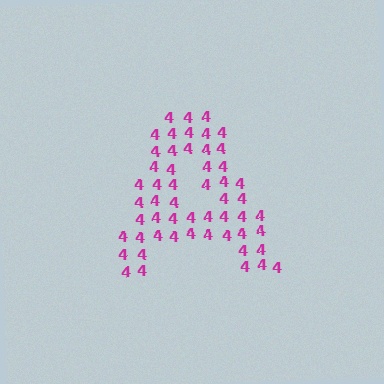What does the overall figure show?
The overall figure shows the letter A.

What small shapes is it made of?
It is made of small digit 4's.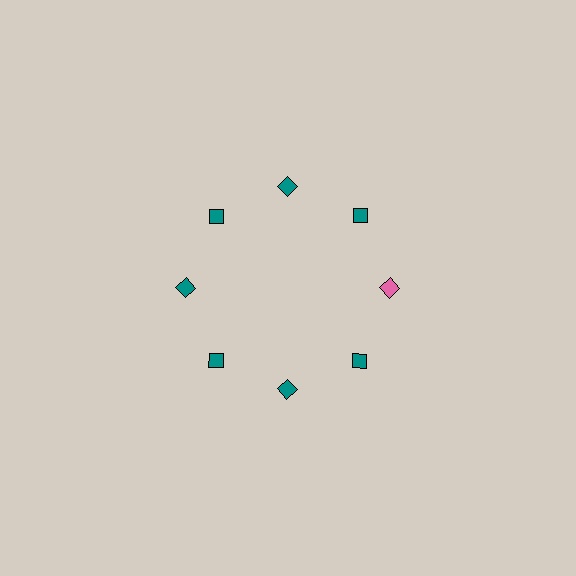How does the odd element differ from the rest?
It has a different color: pink instead of teal.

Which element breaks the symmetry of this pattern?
The pink diamond at roughly the 3 o'clock position breaks the symmetry. All other shapes are teal diamonds.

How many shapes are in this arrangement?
There are 8 shapes arranged in a ring pattern.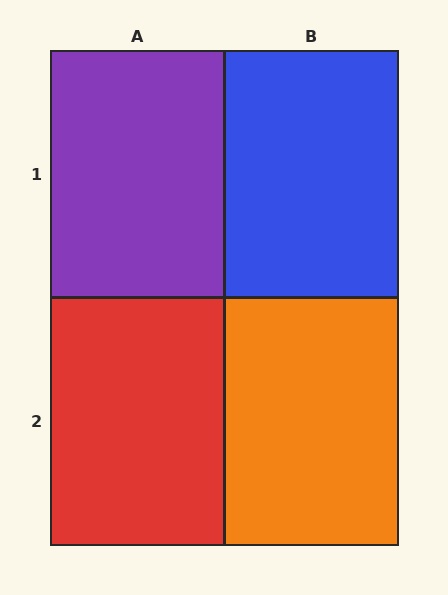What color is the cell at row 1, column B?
Blue.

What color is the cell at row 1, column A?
Purple.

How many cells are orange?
1 cell is orange.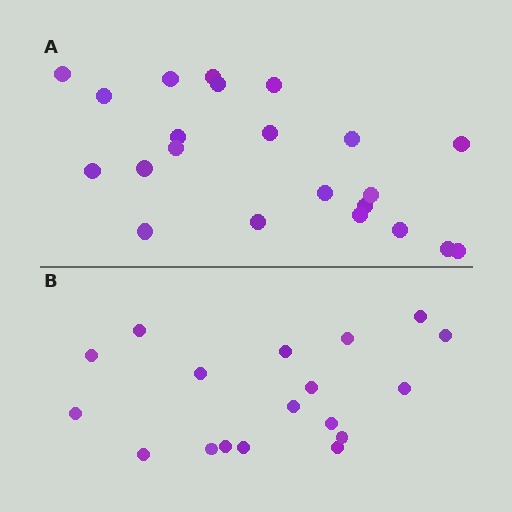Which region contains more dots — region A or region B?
Region A (the top region) has more dots.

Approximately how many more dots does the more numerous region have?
Region A has about 4 more dots than region B.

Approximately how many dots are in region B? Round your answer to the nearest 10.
About 20 dots. (The exact count is 18, which rounds to 20.)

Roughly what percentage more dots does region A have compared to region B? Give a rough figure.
About 20% more.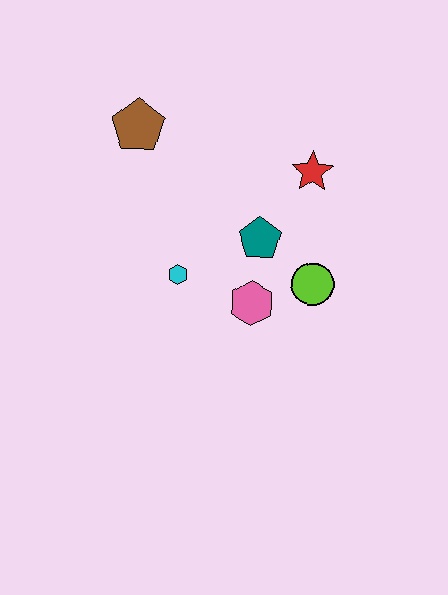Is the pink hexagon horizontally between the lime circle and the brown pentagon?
Yes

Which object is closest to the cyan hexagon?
The pink hexagon is closest to the cyan hexagon.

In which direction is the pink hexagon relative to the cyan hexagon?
The pink hexagon is to the right of the cyan hexagon.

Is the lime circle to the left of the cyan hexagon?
No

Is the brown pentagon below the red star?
No